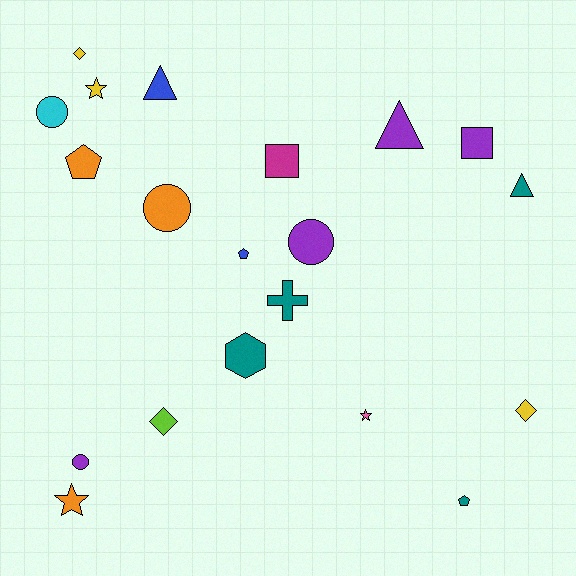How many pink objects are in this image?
There is 1 pink object.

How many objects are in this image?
There are 20 objects.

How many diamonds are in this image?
There are 3 diamonds.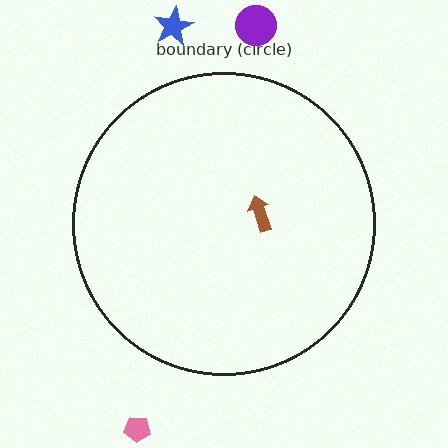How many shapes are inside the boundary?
1 inside, 3 outside.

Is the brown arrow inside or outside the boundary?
Inside.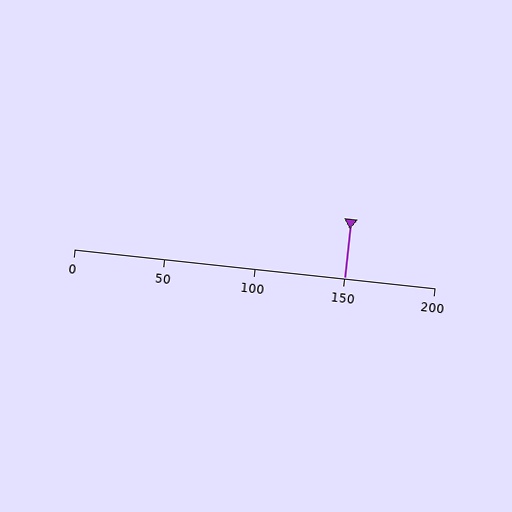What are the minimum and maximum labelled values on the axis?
The axis runs from 0 to 200.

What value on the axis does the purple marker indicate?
The marker indicates approximately 150.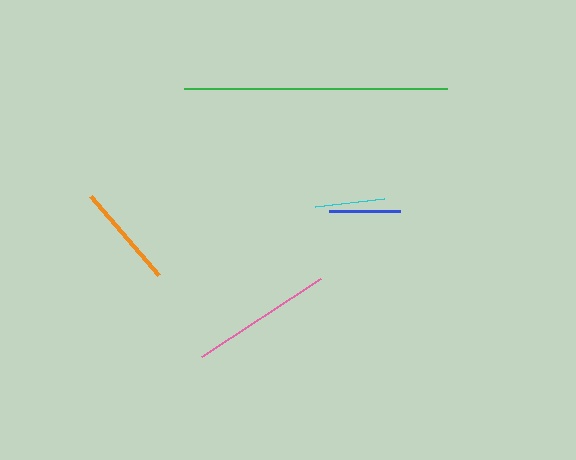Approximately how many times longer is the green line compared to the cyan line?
The green line is approximately 3.8 times the length of the cyan line.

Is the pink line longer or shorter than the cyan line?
The pink line is longer than the cyan line.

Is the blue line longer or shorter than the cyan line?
The blue line is longer than the cyan line.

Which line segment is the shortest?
The cyan line is the shortest at approximately 70 pixels.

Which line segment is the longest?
The green line is the longest at approximately 264 pixels.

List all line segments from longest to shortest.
From longest to shortest: green, pink, orange, blue, cyan.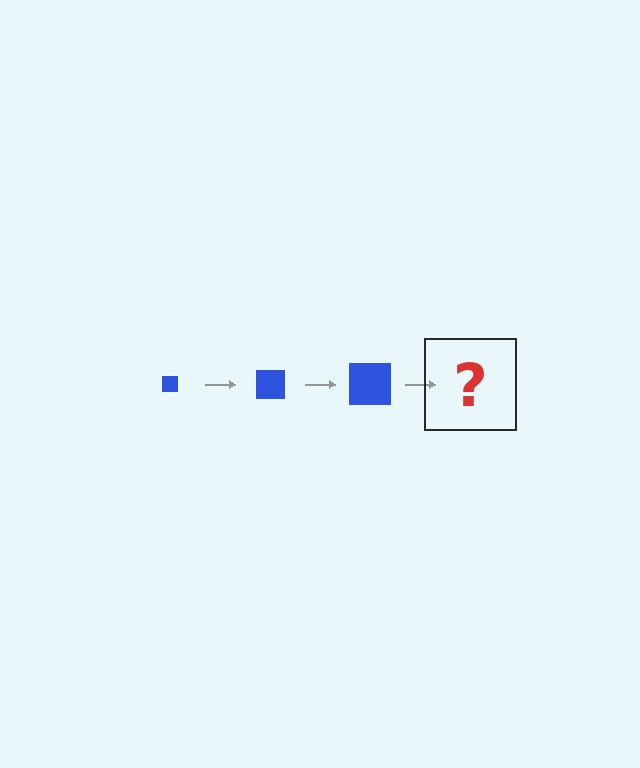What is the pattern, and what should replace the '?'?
The pattern is that the square gets progressively larger each step. The '?' should be a blue square, larger than the previous one.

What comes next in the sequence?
The next element should be a blue square, larger than the previous one.